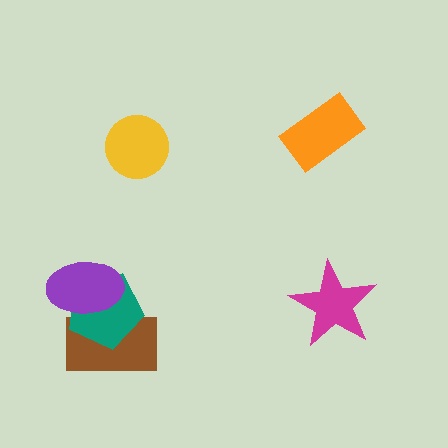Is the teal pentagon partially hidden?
Yes, it is partially covered by another shape.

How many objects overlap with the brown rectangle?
2 objects overlap with the brown rectangle.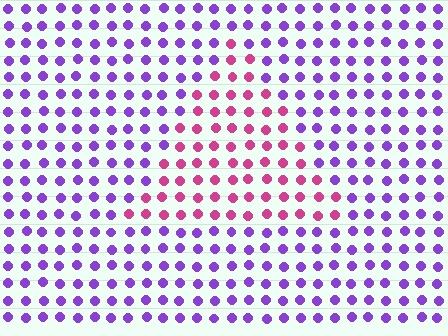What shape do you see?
I see a triangle.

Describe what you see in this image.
The image is filled with small purple elements in a uniform arrangement. A triangle-shaped region is visible where the elements are tinted to a slightly different hue, forming a subtle color boundary.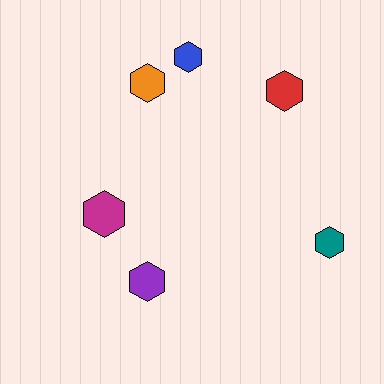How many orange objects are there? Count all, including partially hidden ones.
There is 1 orange object.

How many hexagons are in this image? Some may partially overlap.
There are 6 hexagons.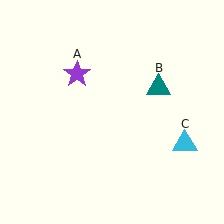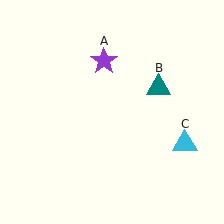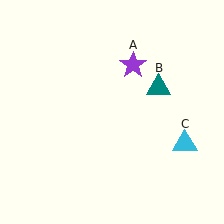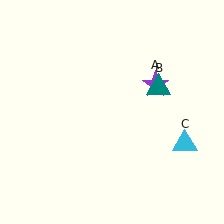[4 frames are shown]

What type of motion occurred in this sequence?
The purple star (object A) rotated clockwise around the center of the scene.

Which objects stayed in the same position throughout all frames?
Teal triangle (object B) and cyan triangle (object C) remained stationary.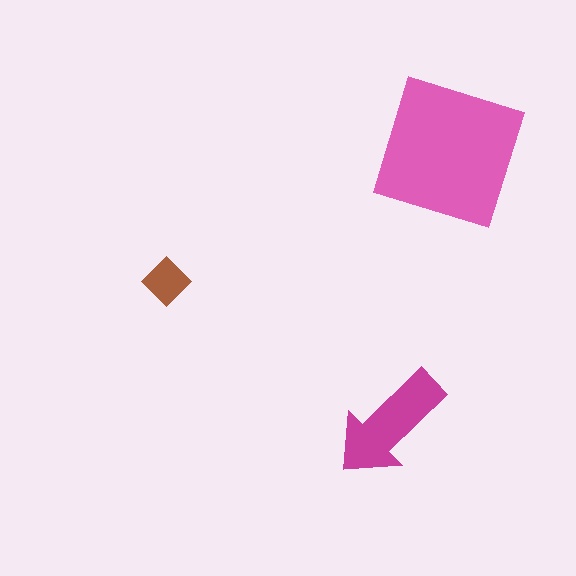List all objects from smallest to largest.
The brown diamond, the magenta arrow, the pink square.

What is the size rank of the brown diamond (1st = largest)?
3rd.